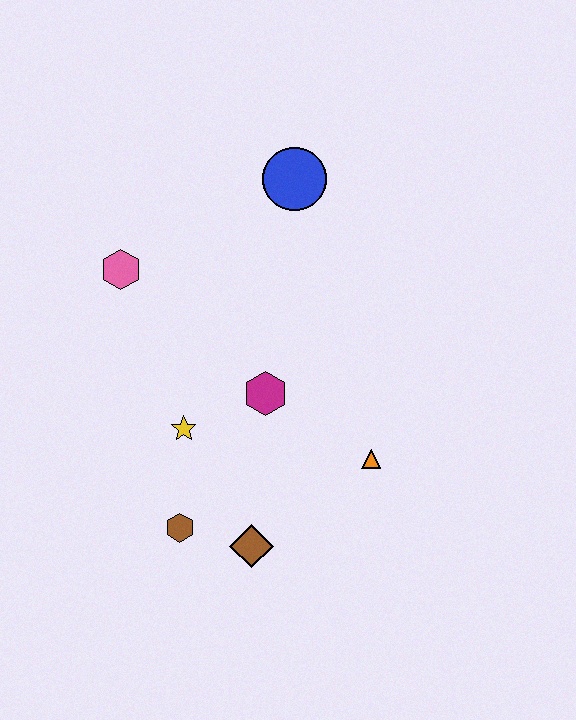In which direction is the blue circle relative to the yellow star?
The blue circle is above the yellow star.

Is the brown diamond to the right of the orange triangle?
No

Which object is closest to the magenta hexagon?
The yellow star is closest to the magenta hexagon.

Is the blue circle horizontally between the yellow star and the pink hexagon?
No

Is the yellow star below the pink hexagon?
Yes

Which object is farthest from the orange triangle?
The pink hexagon is farthest from the orange triangle.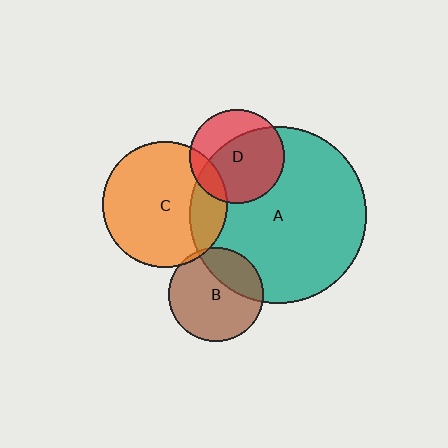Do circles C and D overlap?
Yes.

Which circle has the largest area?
Circle A (teal).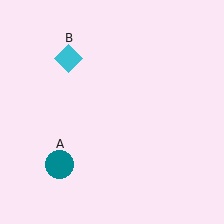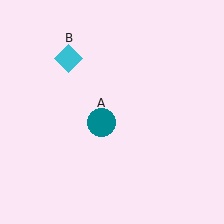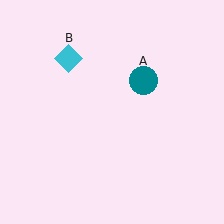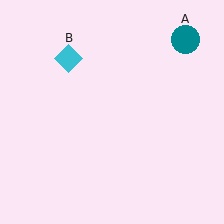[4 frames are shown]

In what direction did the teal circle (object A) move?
The teal circle (object A) moved up and to the right.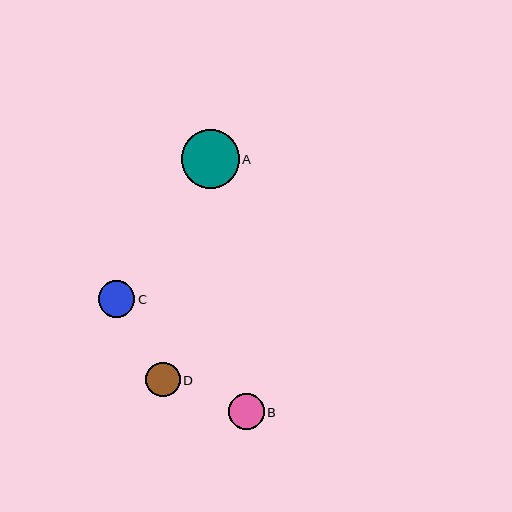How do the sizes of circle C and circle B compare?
Circle C and circle B are approximately the same size.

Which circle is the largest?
Circle A is the largest with a size of approximately 58 pixels.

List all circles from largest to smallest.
From largest to smallest: A, C, B, D.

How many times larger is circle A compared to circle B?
Circle A is approximately 1.6 times the size of circle B.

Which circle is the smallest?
Circle D is the smallest with a size of approximately 34 pixels.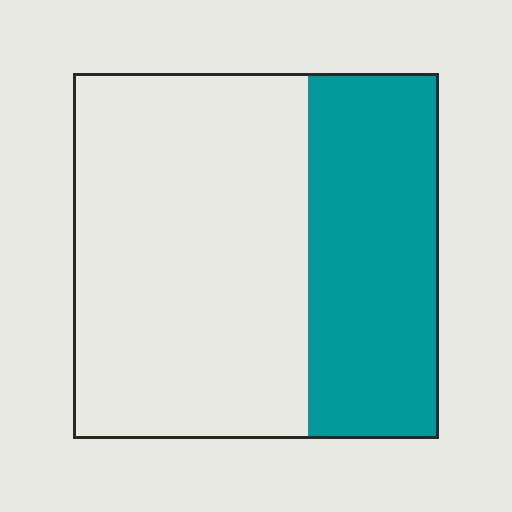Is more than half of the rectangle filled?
No.